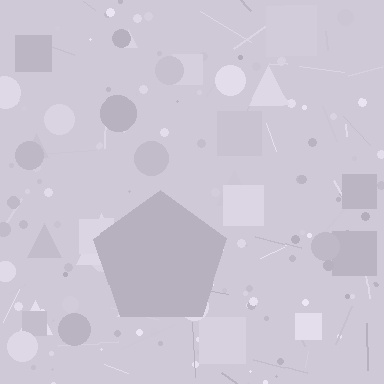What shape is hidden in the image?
A pentagon is hidden in the image.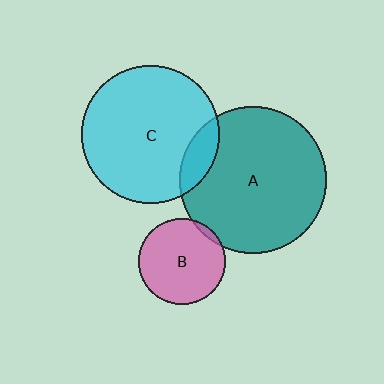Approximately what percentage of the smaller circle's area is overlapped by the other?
Approximately 5%.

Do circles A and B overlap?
Yes.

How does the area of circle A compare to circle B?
Approximately 2.9 times.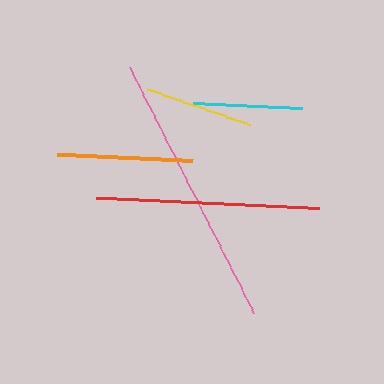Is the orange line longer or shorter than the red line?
The red line is longer than the orange line.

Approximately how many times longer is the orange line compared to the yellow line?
The orange line is approximately 1.2 times the length of the yellow line.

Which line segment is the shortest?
The cyan line is the shortest at approximately 109 pixels.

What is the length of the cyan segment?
The cyan segment is approximately 109 pixels long.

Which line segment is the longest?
The pink line is the longest at approximately 276 pixels.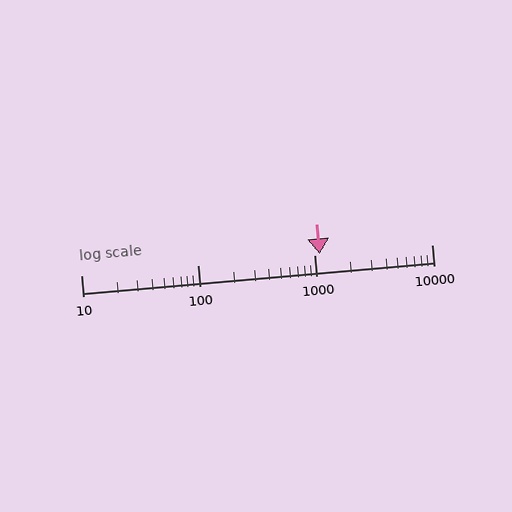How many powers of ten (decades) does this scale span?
The scale spans 3 decades, from 10 to 10000.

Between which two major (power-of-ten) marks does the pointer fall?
The pointer is between 1000 and 10000.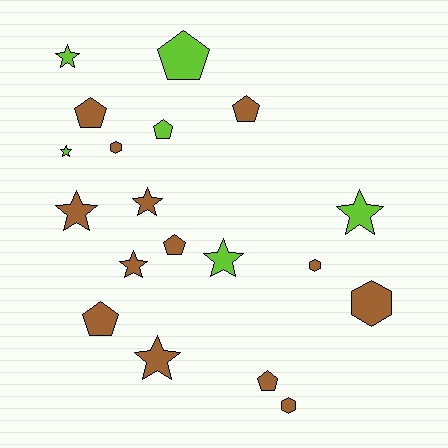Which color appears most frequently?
Brown, with 13 objects.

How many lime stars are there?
There are 4 lime stars.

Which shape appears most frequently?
Star, with 8 objects.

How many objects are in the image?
There are 19 objects.